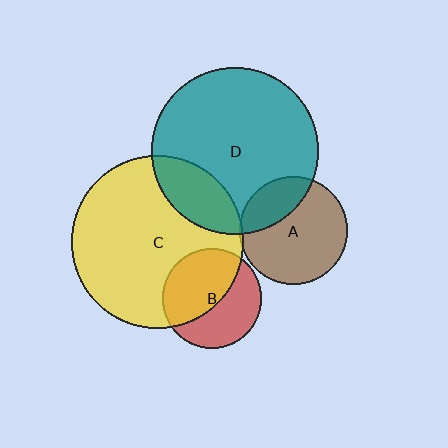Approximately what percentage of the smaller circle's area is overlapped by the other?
Approximately 55%.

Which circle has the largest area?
Circle C (yellow).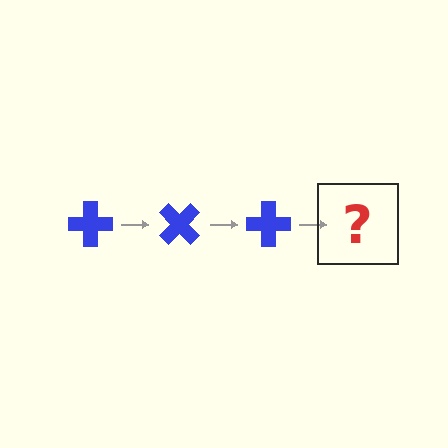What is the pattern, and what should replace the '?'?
The pattern is that the cross rotates 45 degrees each step. The '?' should be a blue cross rotated 135 degrees.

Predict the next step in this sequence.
The next step is a blue cross rotated 135 degrees.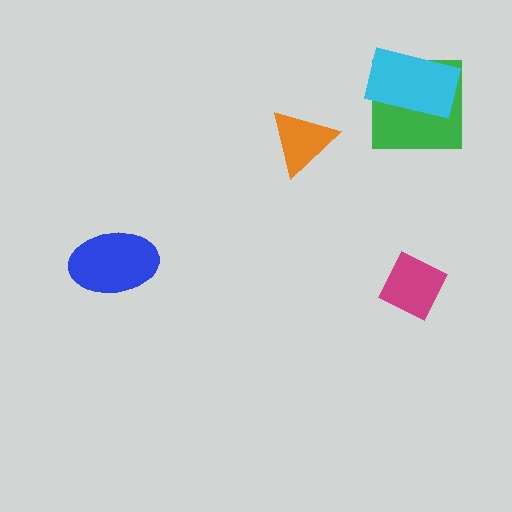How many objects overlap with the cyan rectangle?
1 object overlaps with the cyan rectangle.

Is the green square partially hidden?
Yes, it is partially covered by another shape.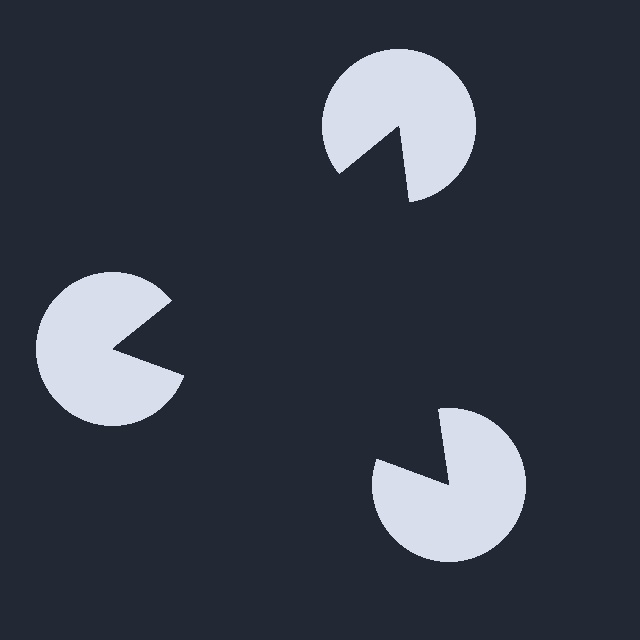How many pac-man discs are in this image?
There are 3 — one at each vertex of the illusory triangle.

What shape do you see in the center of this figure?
An illusory triangle — its edges are inferred from the aligned wedge cuts in the pac-man discs, not physically drawn.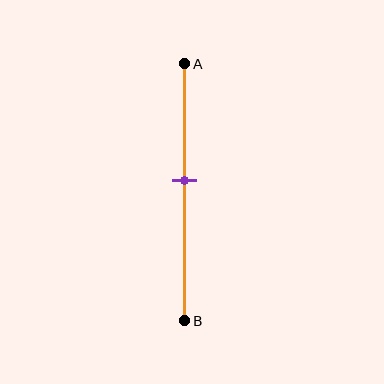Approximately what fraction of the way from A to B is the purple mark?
The purple mark is approximately 45% of the way from A to B.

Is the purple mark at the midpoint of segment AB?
No, the mark is at about 45% from A, not at the 50% midpoint.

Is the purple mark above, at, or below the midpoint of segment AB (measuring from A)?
The purple mark is above the midpoint of segment AB.